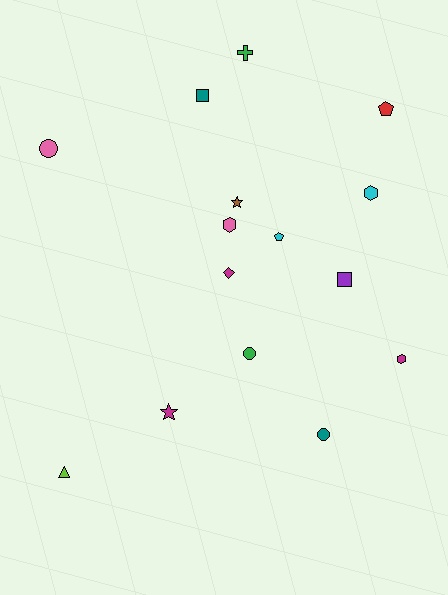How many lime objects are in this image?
There is 1 lime object.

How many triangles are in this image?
There is 1 triangle.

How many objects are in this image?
There are 15 objects.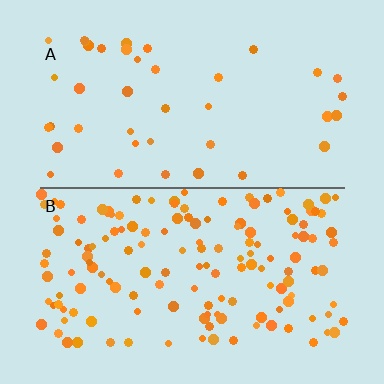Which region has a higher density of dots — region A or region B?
B (the bottom).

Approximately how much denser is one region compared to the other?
Approximately 3.5× — region B over region A.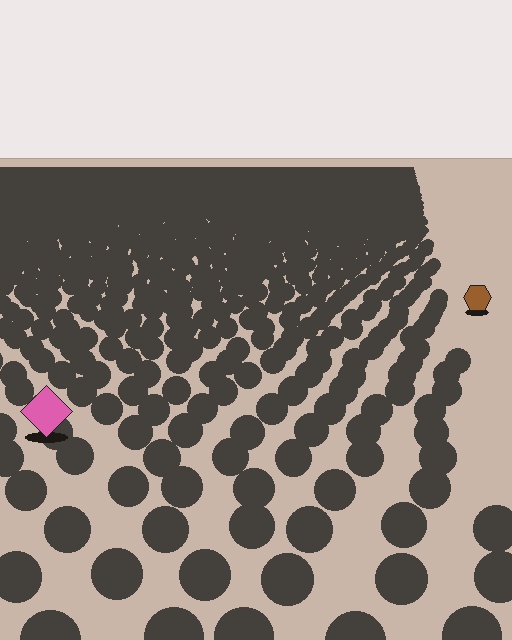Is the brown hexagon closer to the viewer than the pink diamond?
No. The pink diamond is closer — you can tell from the texture gradient: the ground texture is coarser near it.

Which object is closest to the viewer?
The pink diamond is closest. The texture marks near it are larger and more spread out.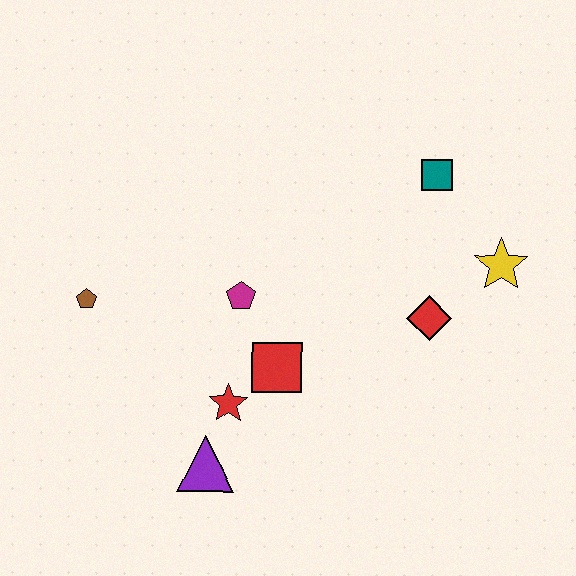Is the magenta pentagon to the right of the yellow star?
No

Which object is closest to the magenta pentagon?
The red square is closest to the magenta pentagon.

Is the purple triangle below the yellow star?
Yes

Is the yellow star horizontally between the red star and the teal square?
No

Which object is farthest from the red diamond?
The brown pentagon is farthest from the red diamond.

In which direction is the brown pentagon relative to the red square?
The brown pentagon is to the left of the red square.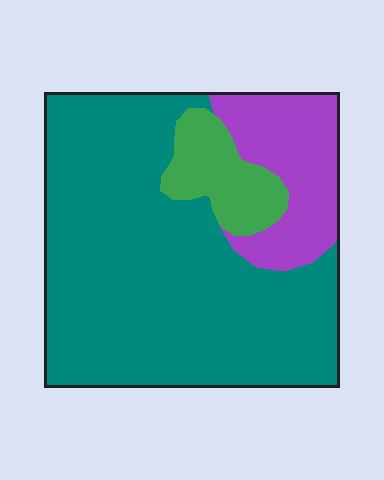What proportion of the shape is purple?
Purple covers 18% of the shape.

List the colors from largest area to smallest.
From largest to smallest: teal, purple, green.